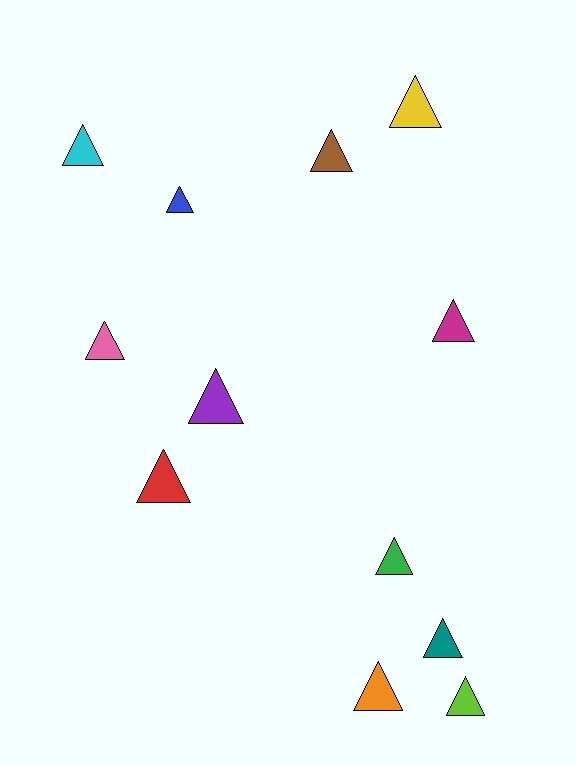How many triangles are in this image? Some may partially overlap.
There are 12 triangles.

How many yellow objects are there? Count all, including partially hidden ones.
There is 1 yellow object.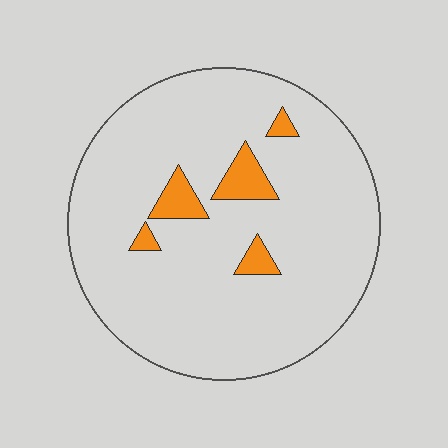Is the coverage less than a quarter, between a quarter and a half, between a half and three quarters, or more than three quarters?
Less than a quarter.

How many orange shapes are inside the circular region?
5.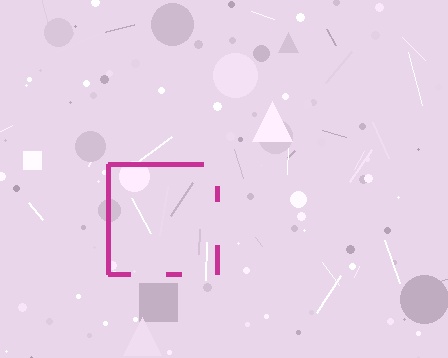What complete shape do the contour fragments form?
The contour fragments form a square.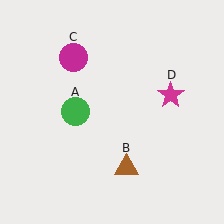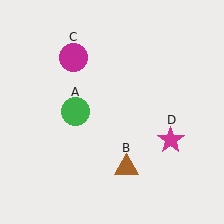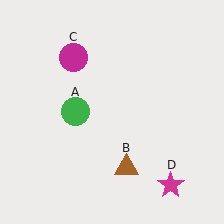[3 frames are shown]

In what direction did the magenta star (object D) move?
The magenta star (object D) moved down.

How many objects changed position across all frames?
1 object changed position: magenta star (object D).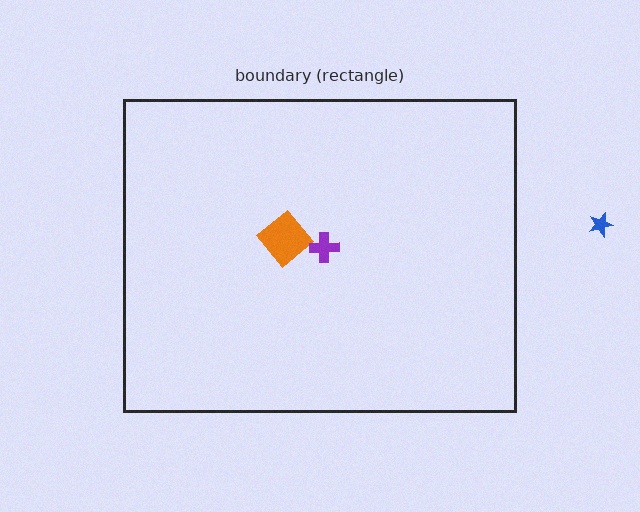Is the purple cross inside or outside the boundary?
Inside.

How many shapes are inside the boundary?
2 inside, 1 outside.